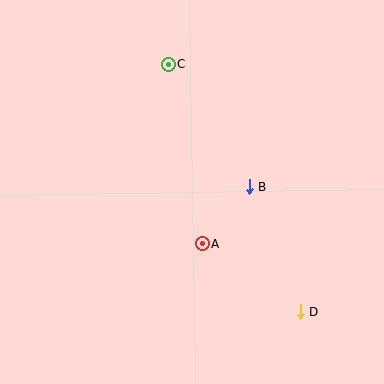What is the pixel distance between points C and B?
The distance between C and B is 147 pixels.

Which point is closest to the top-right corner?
Point C is closest to the top-right corner.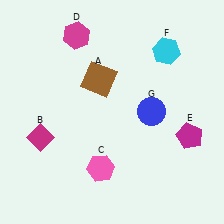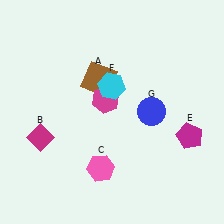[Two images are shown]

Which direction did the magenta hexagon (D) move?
The magenta hexagon (D) moved down.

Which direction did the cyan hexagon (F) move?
The cyan hexagon (F) moved left.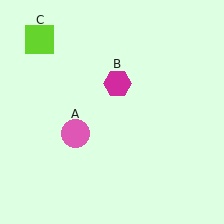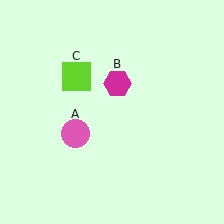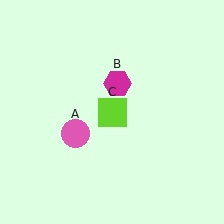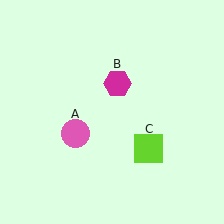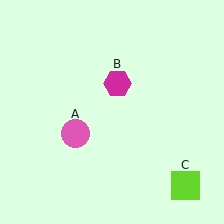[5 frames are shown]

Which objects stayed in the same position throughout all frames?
Pink circle (object A) and magenta hexagon (object B) remained stationary.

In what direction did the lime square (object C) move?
The lime square (object C) moved down and to the right.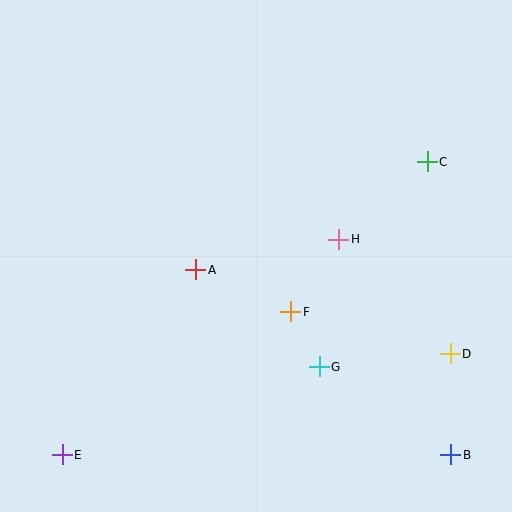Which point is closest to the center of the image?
Point A at (196, 270) is closest to the center.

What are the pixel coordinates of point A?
Point A is at (196, 270).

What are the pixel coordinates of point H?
Point H is at (339, 239).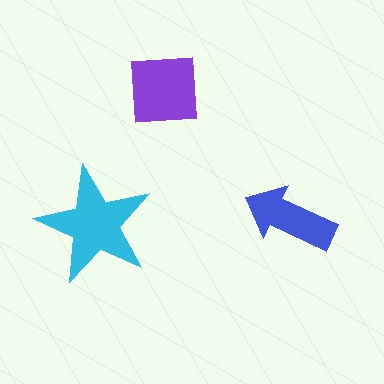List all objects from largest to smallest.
The cyan star, the purple square, the blue arrow.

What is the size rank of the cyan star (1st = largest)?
1st.